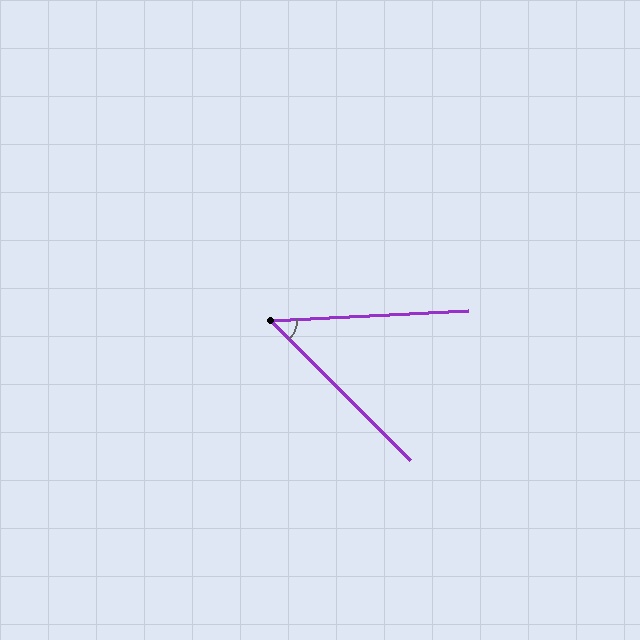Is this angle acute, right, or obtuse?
It is acute.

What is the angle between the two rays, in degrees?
Approximately 48 degrees.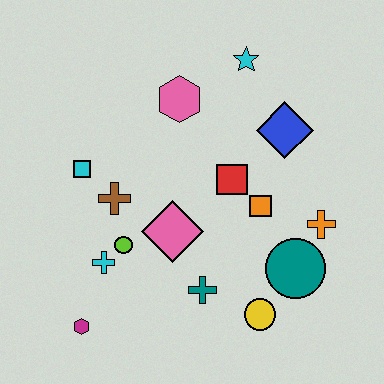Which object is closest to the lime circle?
The cyan cross is closest to the lime circle.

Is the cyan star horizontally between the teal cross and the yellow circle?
Yes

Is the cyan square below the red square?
No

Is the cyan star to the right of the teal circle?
No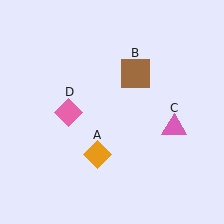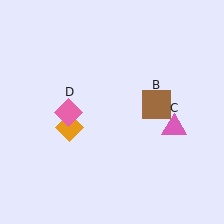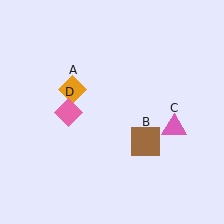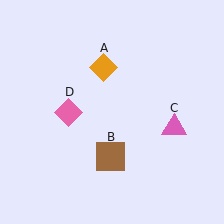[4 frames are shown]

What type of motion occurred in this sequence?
The orange diamond (object A), brown square (object B) rotated clockwise around the center of the scene.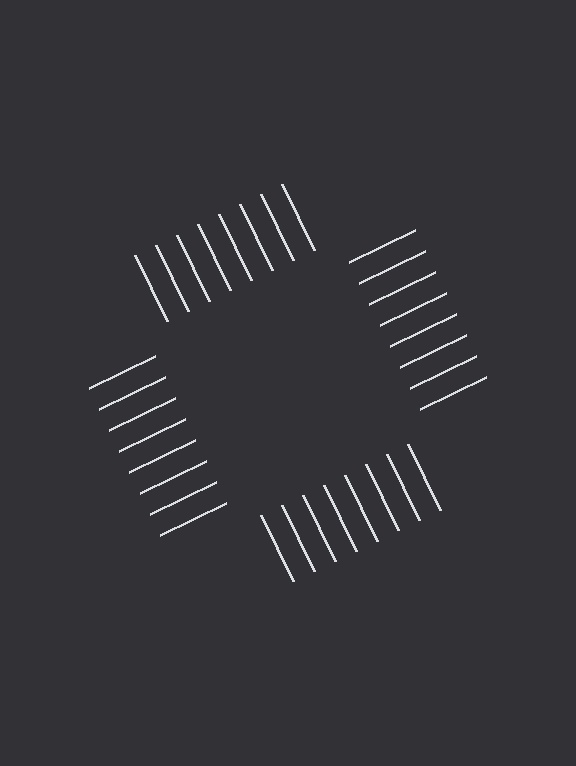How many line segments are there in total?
32 — 8 along each of the 4 edges.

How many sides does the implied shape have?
4 sides — the line-ends trace a square.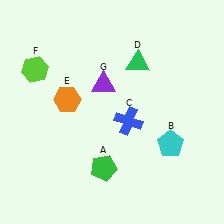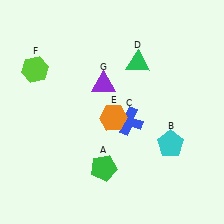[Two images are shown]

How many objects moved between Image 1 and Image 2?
1 object moved between the two images.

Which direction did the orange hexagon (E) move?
The orange hexagon (E) moved right.